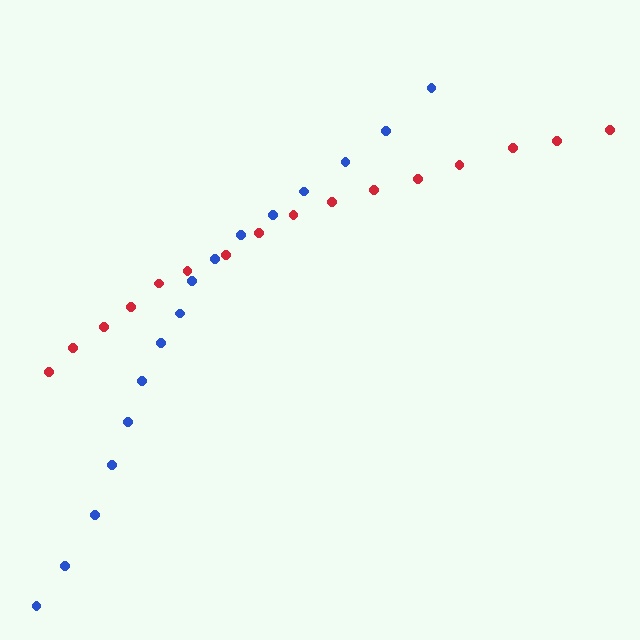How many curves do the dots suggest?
There are 2 distinct paths.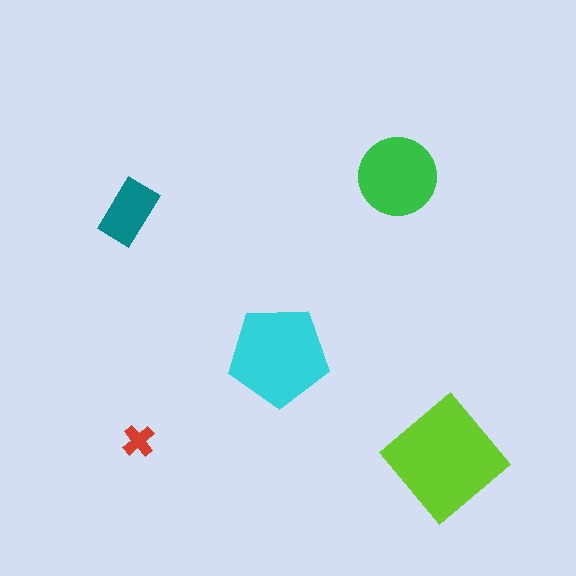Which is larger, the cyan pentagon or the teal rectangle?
The cyan pentagon.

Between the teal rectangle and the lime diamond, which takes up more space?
The lime diamond.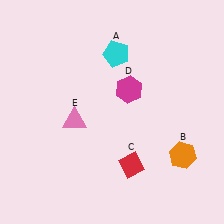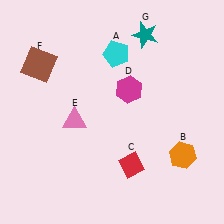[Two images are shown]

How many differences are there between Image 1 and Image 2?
There are 2 differences between the two images.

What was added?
A brown square (F), a teal star (G) were added in Image 2.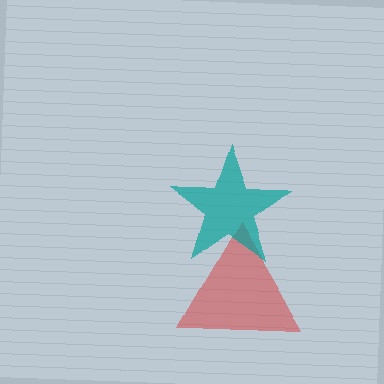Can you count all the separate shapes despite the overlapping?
Yes, there are 2 separate shapes.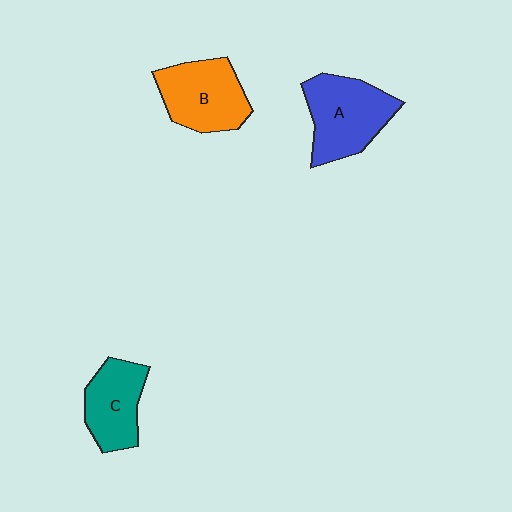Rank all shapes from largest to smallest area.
From largest to smallest: A (blue), B (orange), C (teal).